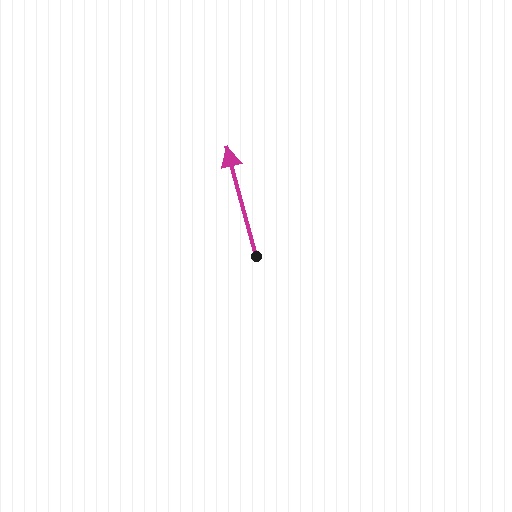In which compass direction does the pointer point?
North.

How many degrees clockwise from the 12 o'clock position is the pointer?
Approximately 345 degrees.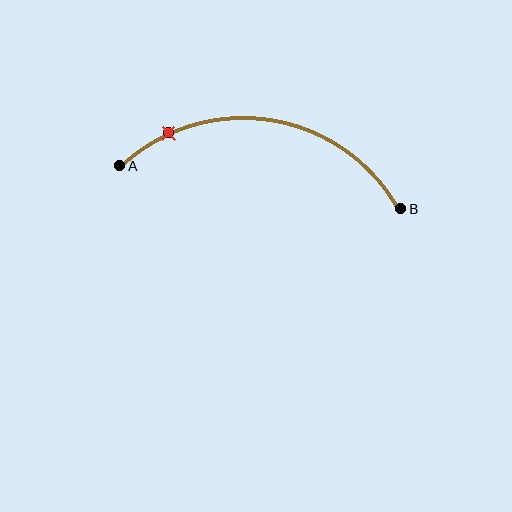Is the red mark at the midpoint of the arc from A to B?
No. The red mark lies on the arc but is closer to endpoint A. The arc midpoint would be at the point on the curve equidistant along the arc from both A and B.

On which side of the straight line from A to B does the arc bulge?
The arc bulges above the straight line connecting A and B.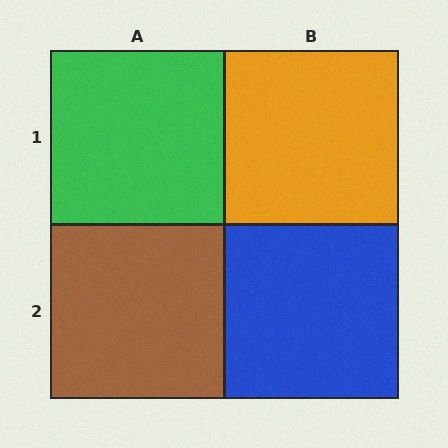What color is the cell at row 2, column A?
Brown.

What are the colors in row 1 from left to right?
Green, orange.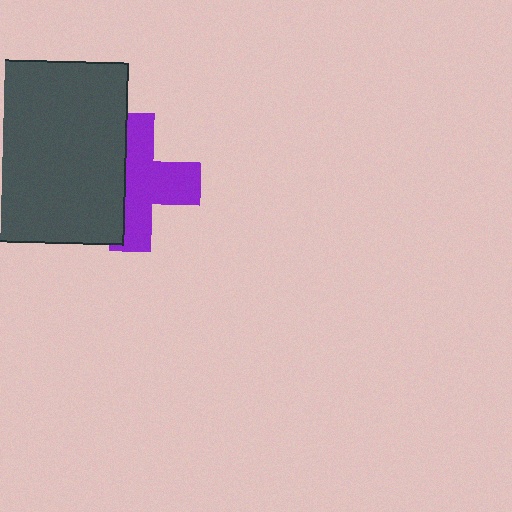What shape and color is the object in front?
The object in front is a dark gray square.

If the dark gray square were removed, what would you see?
You would see the complete purple cross.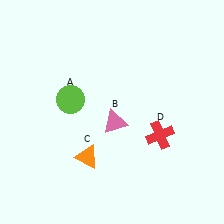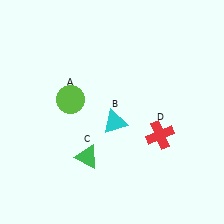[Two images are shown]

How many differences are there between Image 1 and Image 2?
There are 2 differences between the two images.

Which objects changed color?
B changed from pink to cyan. C changed from orange to green.